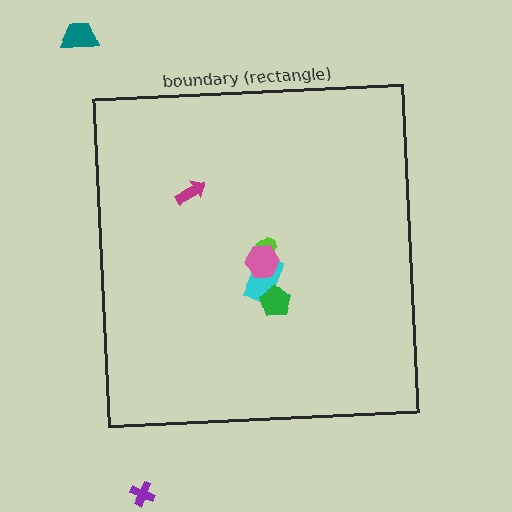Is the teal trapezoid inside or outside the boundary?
Outside.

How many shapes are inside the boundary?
5 inside, 2 outside.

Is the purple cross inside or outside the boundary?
Outside.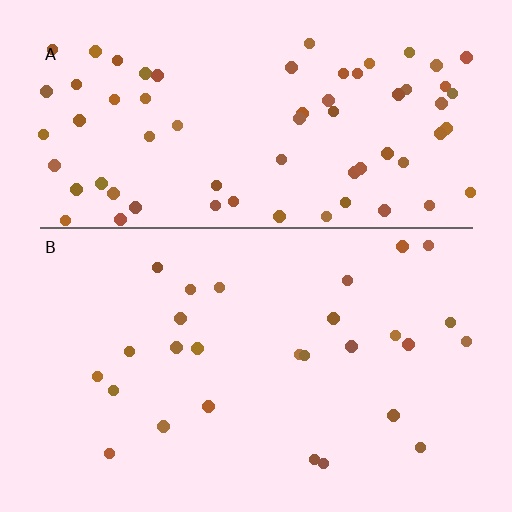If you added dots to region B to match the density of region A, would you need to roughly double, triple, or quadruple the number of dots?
Approximately triple.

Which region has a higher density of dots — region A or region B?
A (the top).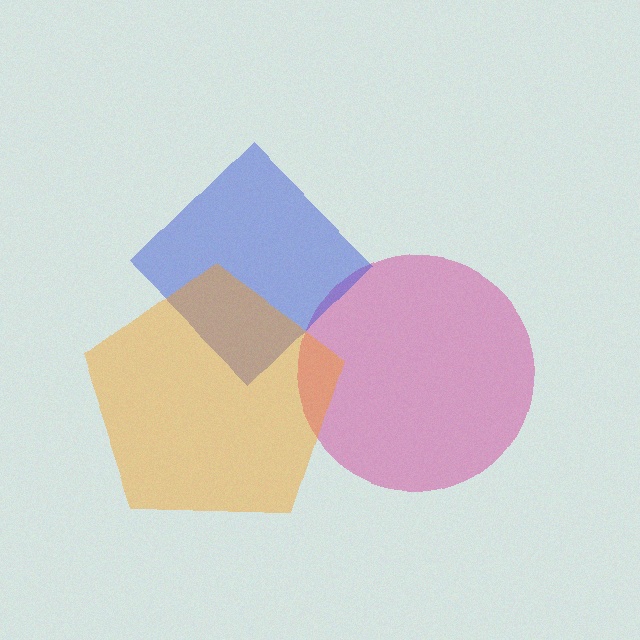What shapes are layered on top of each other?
The layered shapes are: a magenta circle, a blue diamond, an orange pentagon.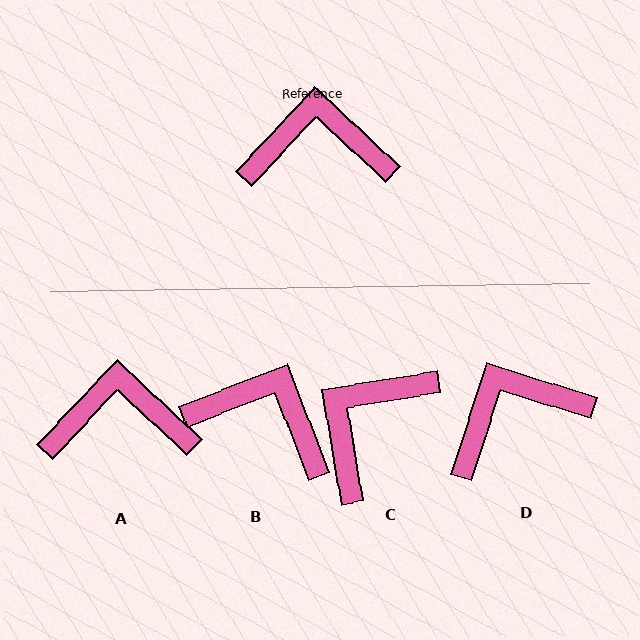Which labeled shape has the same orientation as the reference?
A.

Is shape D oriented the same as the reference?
No, it is off by about 26 degrees.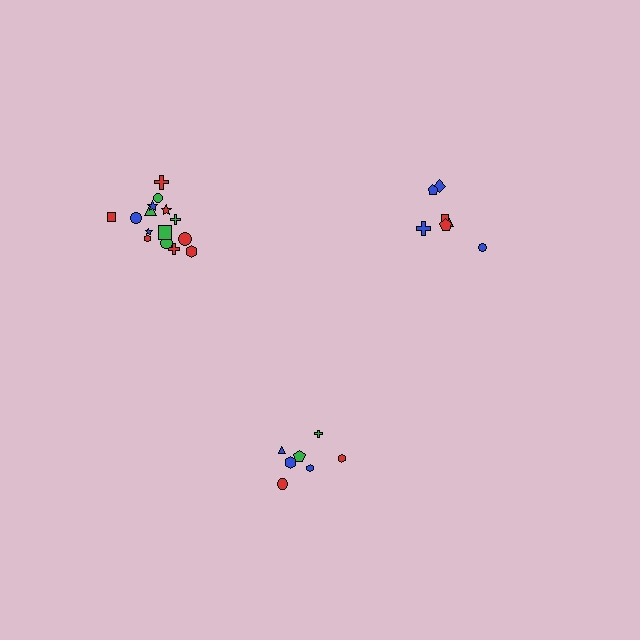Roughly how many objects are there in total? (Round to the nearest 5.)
Roughly 30 objects in total.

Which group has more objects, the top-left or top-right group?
The top-left group.